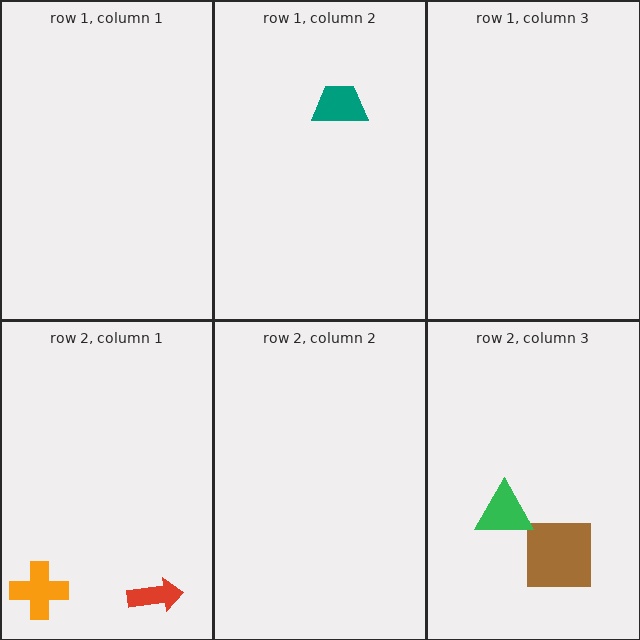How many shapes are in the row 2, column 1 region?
2.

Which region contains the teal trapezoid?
The row 1, column 2 region.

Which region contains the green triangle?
The row 2, column 3 region.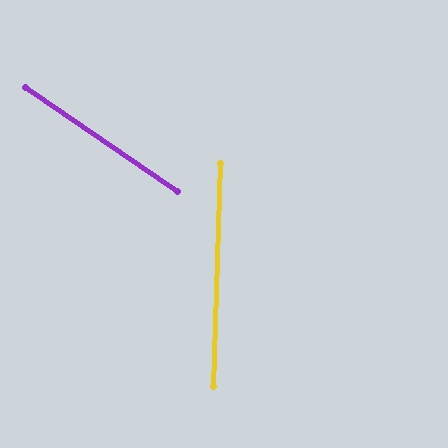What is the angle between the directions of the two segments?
Approximately 58 degrees.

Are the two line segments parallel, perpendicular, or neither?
Neither parallel nor perpendicular — they differ by about 58°.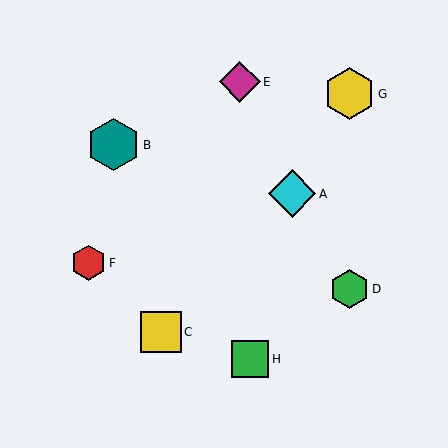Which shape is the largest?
The teal hexagon (labeled B) is the largest.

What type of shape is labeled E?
Shape E is a magenta diamond.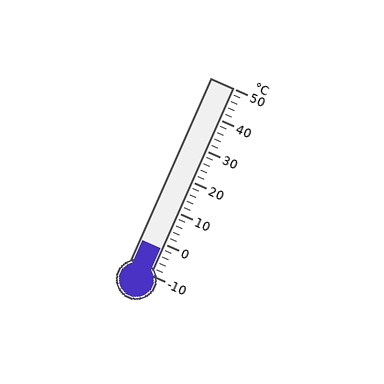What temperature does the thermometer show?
The thermometer shows approximately -2°C.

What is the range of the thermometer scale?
The thermometer scale ranges from -10°C to 50°C.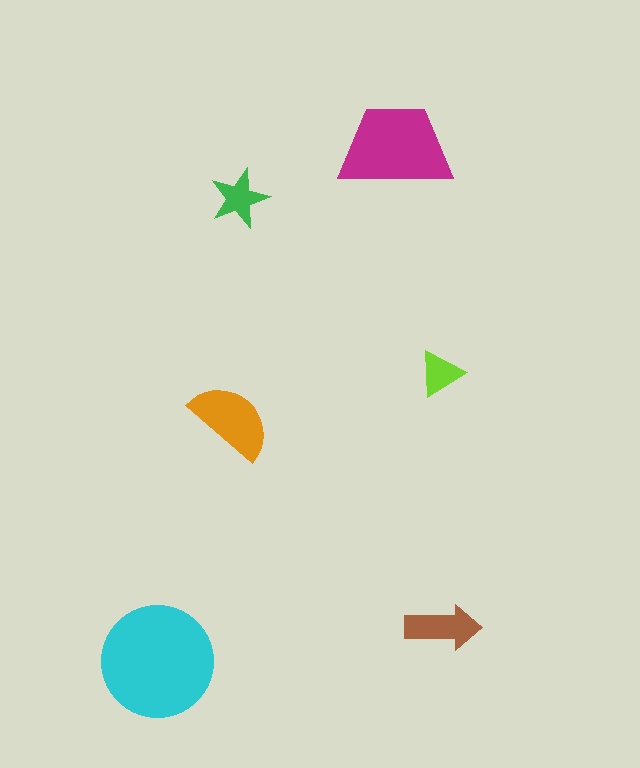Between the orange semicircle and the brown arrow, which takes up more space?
The orange semicircle.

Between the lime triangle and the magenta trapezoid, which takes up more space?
The magenta trapezoid.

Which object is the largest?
The cyan circle.